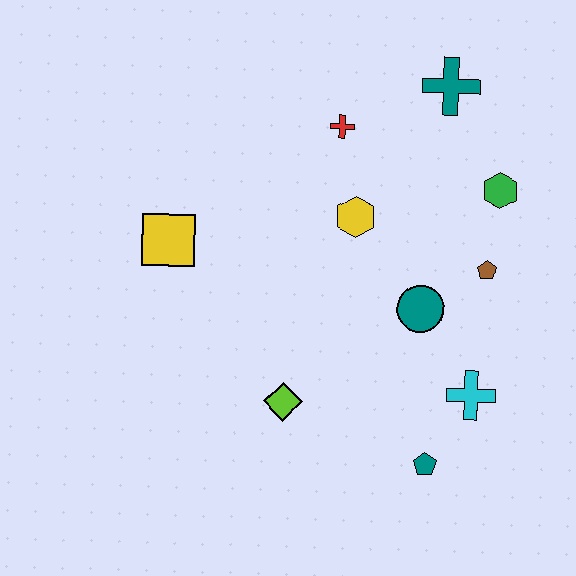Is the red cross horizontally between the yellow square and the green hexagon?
Yes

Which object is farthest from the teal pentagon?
The teal cross is farthest from the teal pentagon.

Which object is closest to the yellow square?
The yellow hexagon is closest to the yellow square.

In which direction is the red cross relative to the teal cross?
The red cross is to the left of the teal cross.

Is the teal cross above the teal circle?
Yes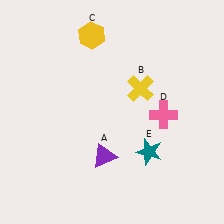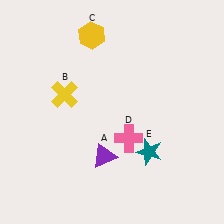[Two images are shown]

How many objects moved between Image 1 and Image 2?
2 objects moved between the two images.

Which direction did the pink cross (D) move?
The pink cross (D) moved left.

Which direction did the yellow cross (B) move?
The yellow cross (B) moved left.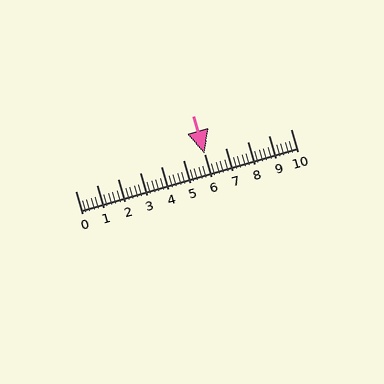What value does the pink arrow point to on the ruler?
The pink arrow points to approximately 6.0.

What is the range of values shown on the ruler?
The ruler shows values from 0 to 10.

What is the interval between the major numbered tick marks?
The major tick marks are spaced 1 units apart.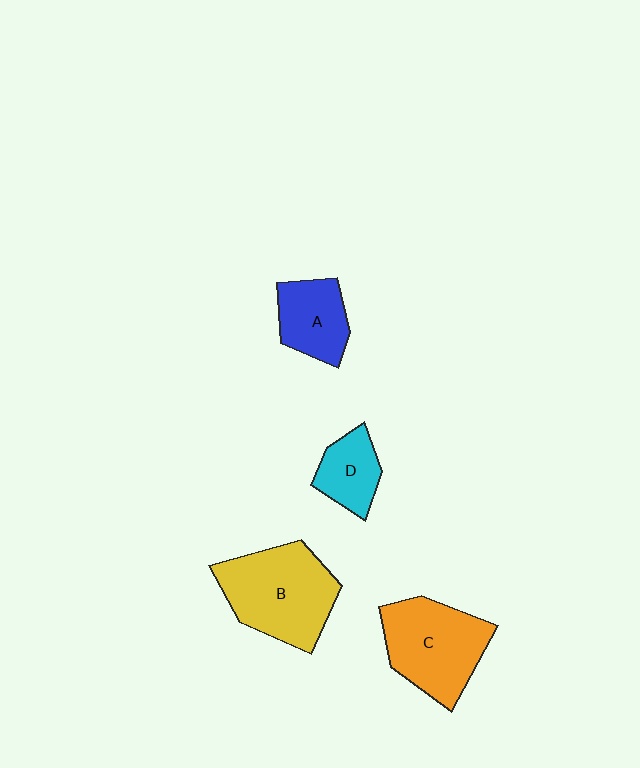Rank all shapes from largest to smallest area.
From largest to smallest: B (yellow), C (orange), A (blue), D (cyan).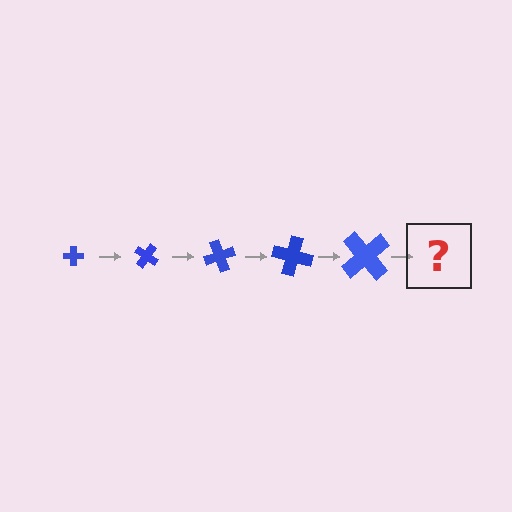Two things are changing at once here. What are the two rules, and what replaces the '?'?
The two rules are that the cross grows larger each step and it rotates 35 degrees each step. The '?' should be a cross, larger than the previous one and rotated 175 degrees from the start.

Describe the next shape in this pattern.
It should be a cross, larger than the previous one and rotated 175 degrees from the start.